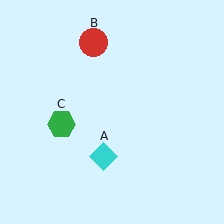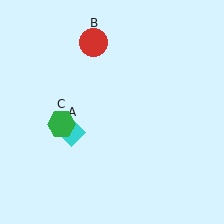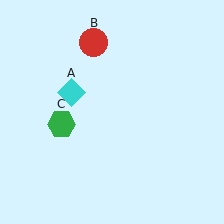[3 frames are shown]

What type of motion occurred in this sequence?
The cyan diamond (object A) rotated clockwise around the center of the scene.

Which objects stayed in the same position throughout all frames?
Red circle (object B) and green hexagon (object C) remained stationary.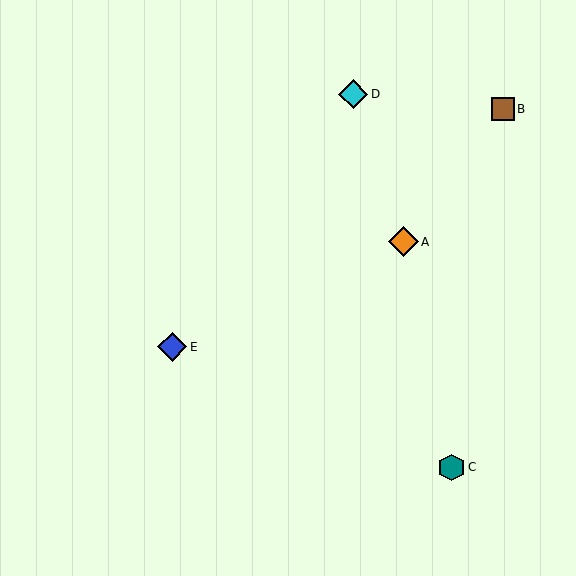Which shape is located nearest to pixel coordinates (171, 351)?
The blue diamond (labeled E) at (172, 347) is nearest to that location.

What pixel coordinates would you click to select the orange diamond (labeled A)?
Click at (403, 242) to select the orange diamond A.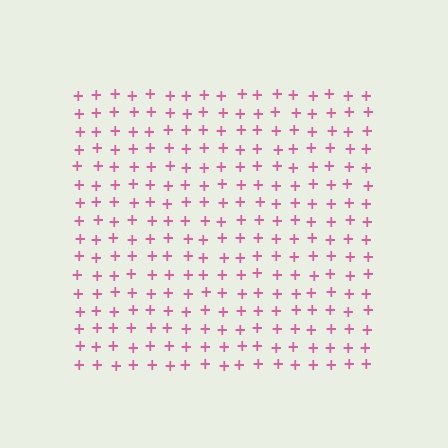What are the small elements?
The small elements are plus signs.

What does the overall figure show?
The overall figure shows a square.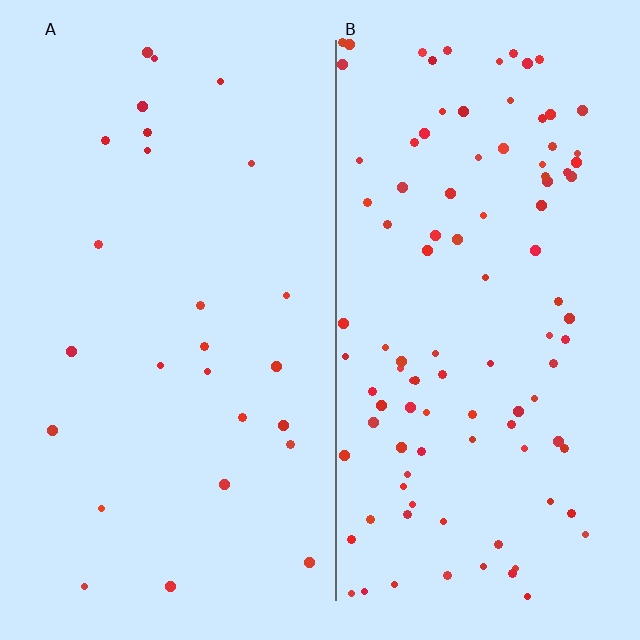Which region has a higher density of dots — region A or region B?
B (the right).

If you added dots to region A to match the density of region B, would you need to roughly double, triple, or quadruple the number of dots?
Approximately quadruple.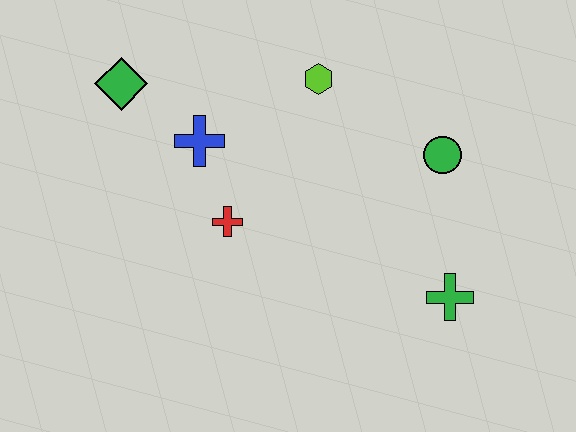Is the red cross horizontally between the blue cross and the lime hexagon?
Yes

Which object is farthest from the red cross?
The green cross is farthest from the red cross.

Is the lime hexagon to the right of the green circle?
No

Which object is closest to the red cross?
The blue cross is closest to the red cross.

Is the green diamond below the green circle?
No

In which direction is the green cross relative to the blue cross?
The green cross is to the right of the blue cross.